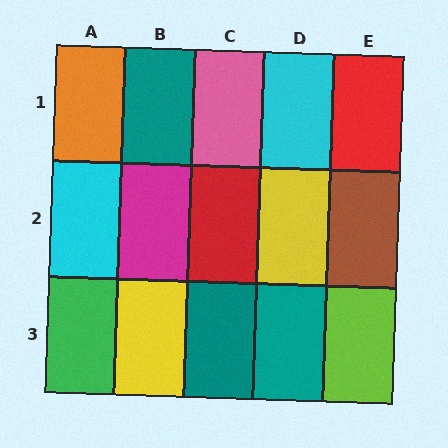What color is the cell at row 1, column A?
Orange.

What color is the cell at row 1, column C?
Pink.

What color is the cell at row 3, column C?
Teal.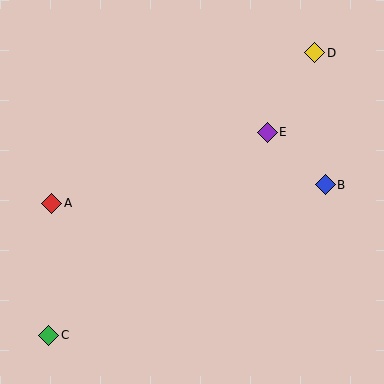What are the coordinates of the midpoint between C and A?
The midpoint between C and A is at (50, 269).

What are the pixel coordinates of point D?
Point D is at (315, 53).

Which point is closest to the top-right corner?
Point D is closest to the top-right corner.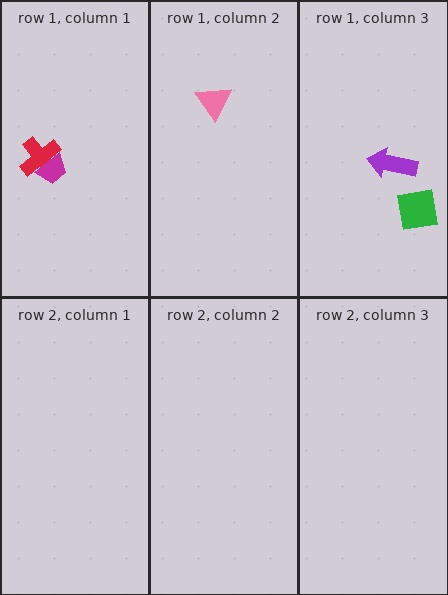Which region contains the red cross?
The row 1, column 1 region.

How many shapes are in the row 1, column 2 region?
1.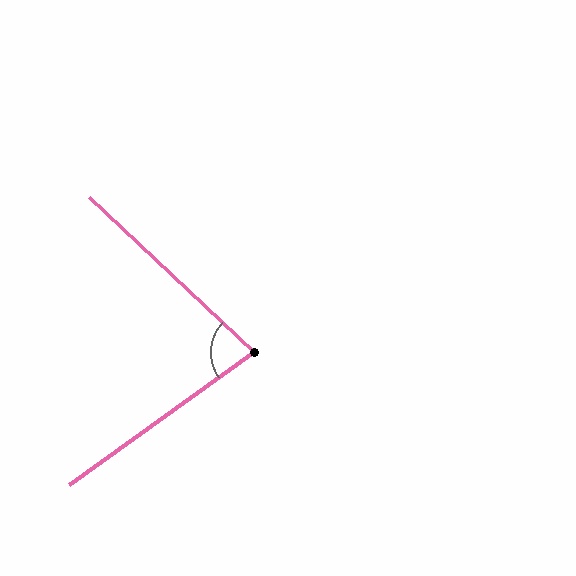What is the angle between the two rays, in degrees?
Approximately 79 degrees.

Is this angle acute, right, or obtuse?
It is acute.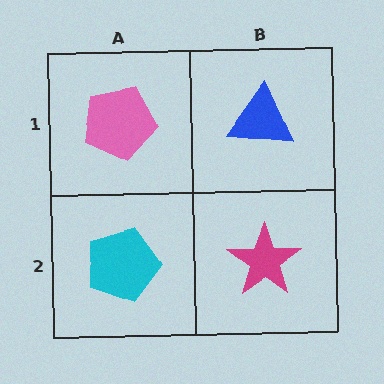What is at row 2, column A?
A cyan pentagon.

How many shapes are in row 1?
2 shapes.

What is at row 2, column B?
A magenta star.